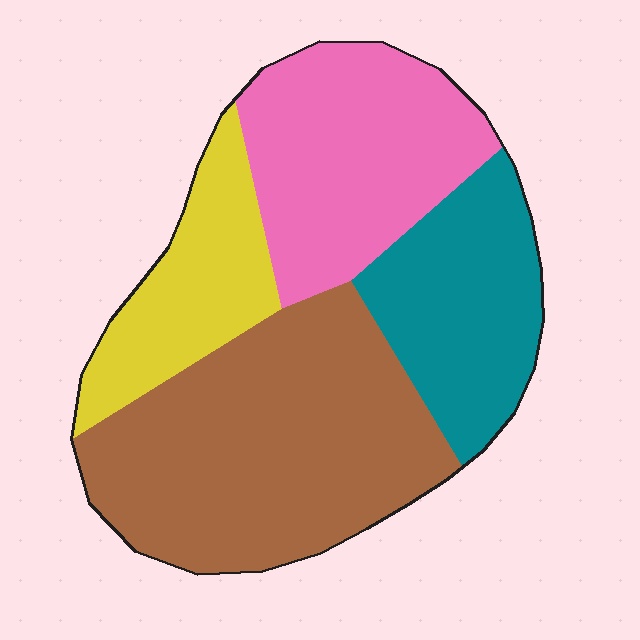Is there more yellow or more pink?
Pink.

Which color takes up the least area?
Yellow, at roughly 15%.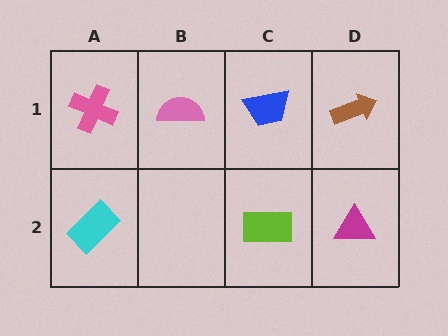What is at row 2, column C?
A lime rectangle.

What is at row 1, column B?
A pink semicircle.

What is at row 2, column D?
A magenta triangle.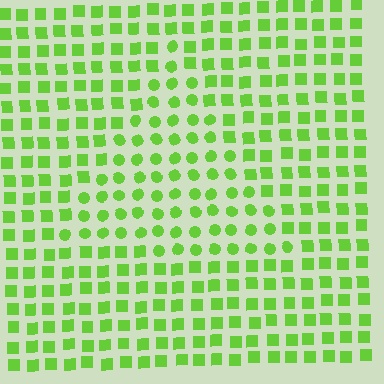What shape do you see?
I see a triangle.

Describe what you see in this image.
The image is filled with small lime elements arranged in a uniform grid. A triangle-shaped region contains circles, while the surrounding area contains squares. The boundary is defined purely by the change in element shape.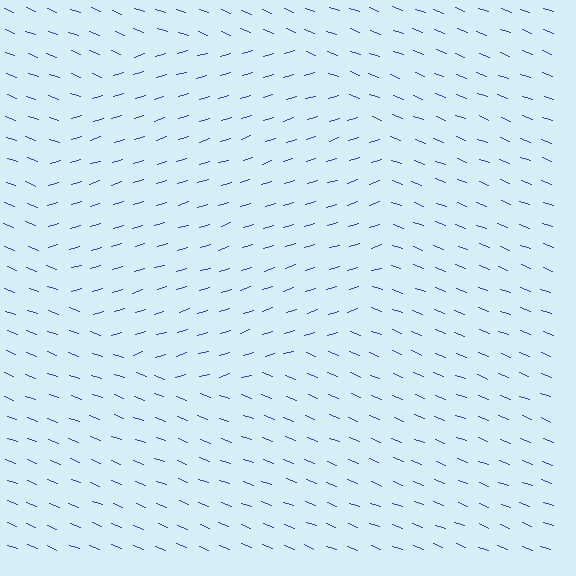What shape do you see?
I see a circle.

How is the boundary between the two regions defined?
The boundary is defined purely by a change in line orientation (approximately 38 degrees difference). All lines are the same color and thickness.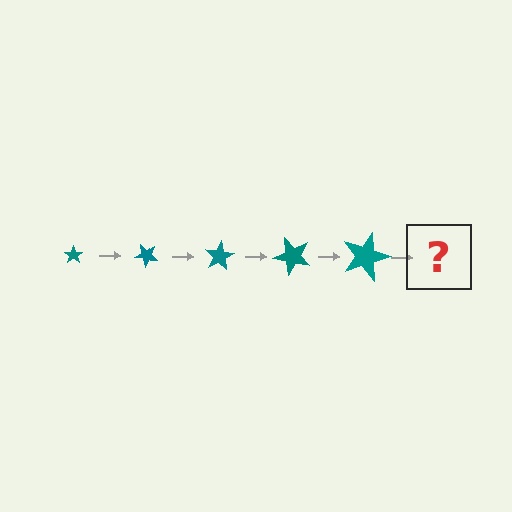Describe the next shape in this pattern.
It should be a star, larger than the previous one and rotated 200 degrees from the start.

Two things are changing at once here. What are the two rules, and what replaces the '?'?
The two rules are that the star grows larger each step and it rotates 40 degrees each step. The '?' should be a star, larger than the previous one and rotated 200 degrees from the start.